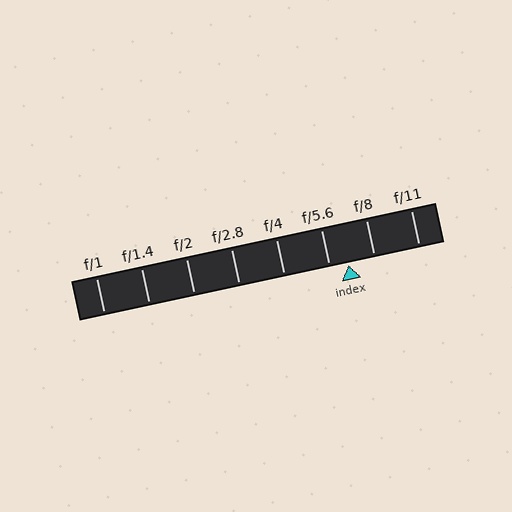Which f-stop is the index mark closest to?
The index mark is closest to f/5.6.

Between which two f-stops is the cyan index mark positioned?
The index mark is between f/5.6 and f/8.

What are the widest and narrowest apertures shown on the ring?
The widest aperture shown is f/1 and the narrowest is f/11.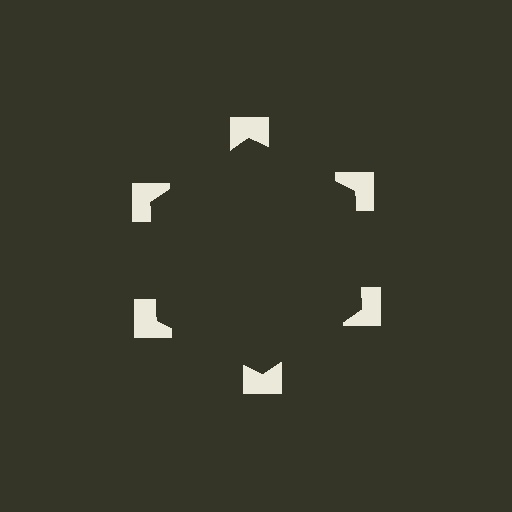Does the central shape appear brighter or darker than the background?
It typically appears slightly darker than the background, even though no actual brightness change is drawn.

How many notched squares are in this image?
There are 6 — one at each vertex of the illusory hexagon.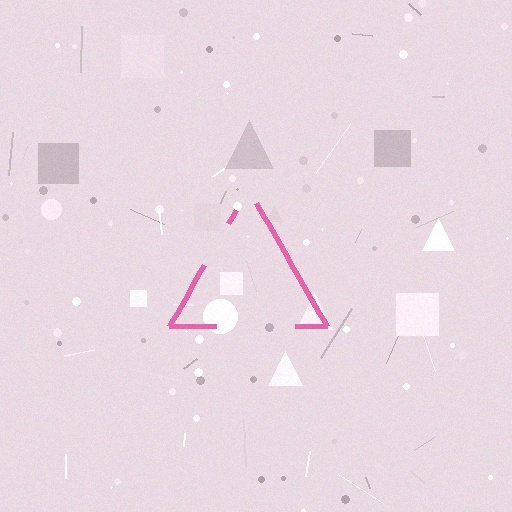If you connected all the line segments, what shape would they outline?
They would outline a triangle.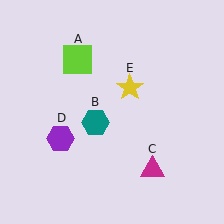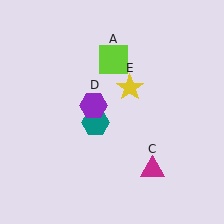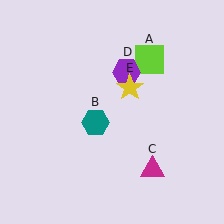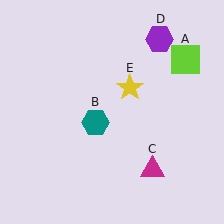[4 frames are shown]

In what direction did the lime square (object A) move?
The lime square (object A) moved right.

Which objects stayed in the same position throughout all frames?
Teal hexagon (object B) and magenta triangle (object C) and yellow star (object E) remained stationary.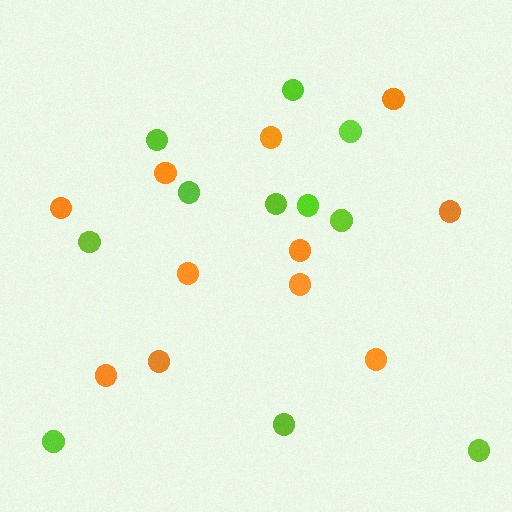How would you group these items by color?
There are 2 groups: one group of orange circles (11) and one group of lime circles (11).